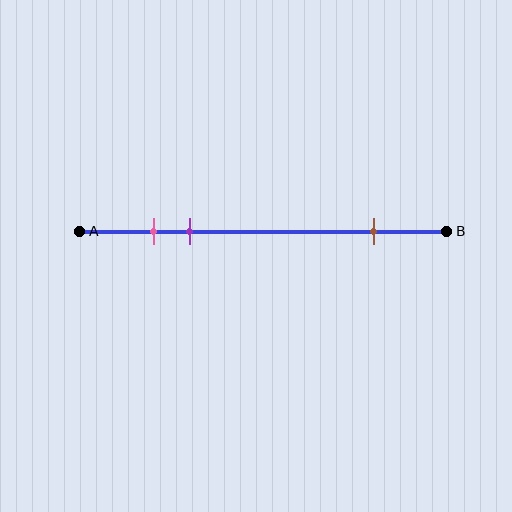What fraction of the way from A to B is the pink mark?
The pink mark is approximately 20% (0.2) of the way from A to B.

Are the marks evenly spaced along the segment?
No, the marks are not evenly spaced.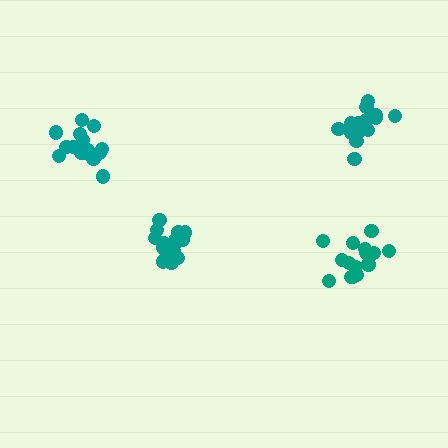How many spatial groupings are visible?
There are 4 spatial groupings.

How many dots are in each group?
Group 1: 17 dots, Group 2: 16 dots, Group 3: 16 dots, Group 4: 15 dots (64 total).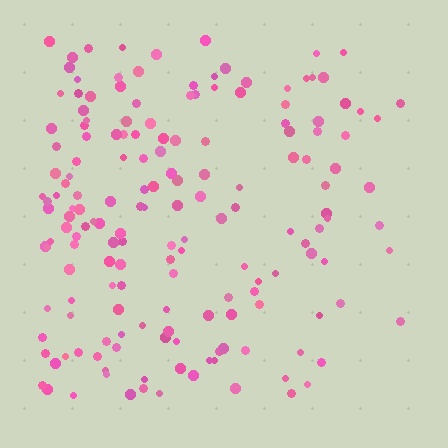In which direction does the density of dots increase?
From right to left, with the left side densest.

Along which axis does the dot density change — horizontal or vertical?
Horizontal.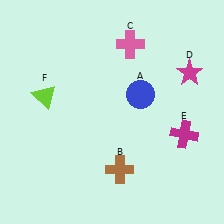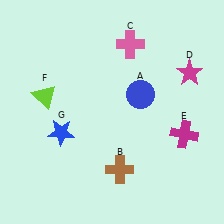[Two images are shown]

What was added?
A blue star (G) was added in Image 2.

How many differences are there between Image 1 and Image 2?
There is 1 difference between the two images.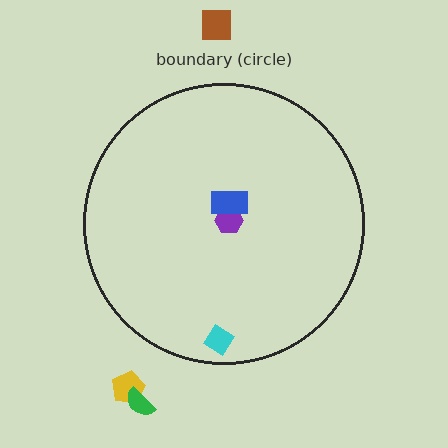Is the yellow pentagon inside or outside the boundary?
Outside.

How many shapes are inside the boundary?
3 inside, 3 outside.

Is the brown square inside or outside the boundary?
Outside.